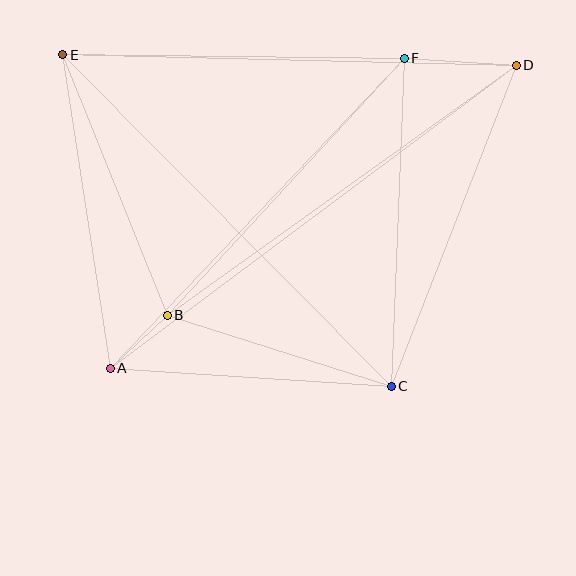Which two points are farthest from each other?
Points A and D are farthest from each other.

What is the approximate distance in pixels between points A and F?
The distance between A and F is approximately 427 pixels.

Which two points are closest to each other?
Points A and B are closest to each other.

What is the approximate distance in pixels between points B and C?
The distance between B and C is approximately 235 pixels.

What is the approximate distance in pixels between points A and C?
The distance between A and C is approximately 282 pixels.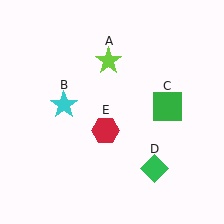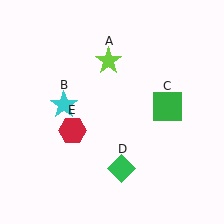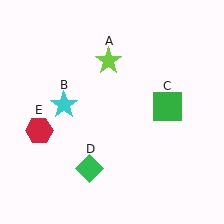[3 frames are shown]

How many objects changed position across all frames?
2 objects changed position: green diamond (object D), red hexagon (object E).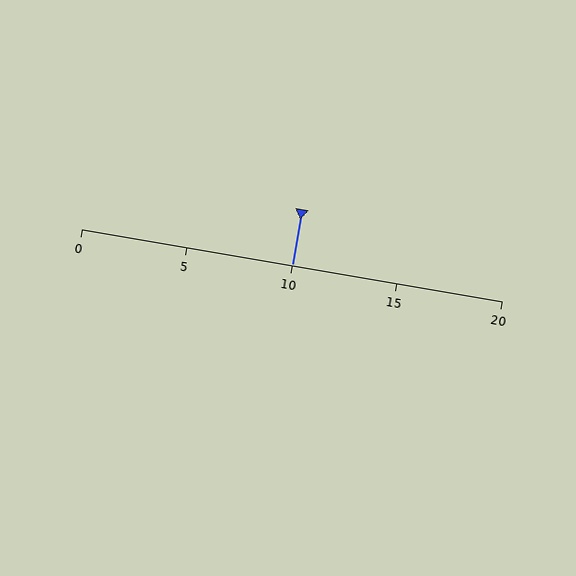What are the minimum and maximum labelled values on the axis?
The axis runs from 0 to 20.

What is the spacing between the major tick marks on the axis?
The major ticks are spaced 5 apart.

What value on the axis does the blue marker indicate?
The marker indicates approximately 10.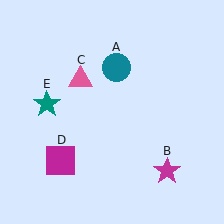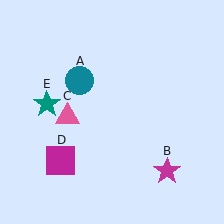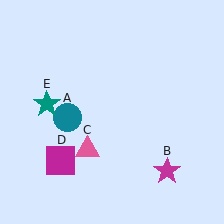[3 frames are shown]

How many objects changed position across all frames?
2 objects changed position: teal circle (object A), pink triangle (object C).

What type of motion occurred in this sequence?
The teal circle (object A), pink triangle (object C) rotated counterclockwise around the center of the scene.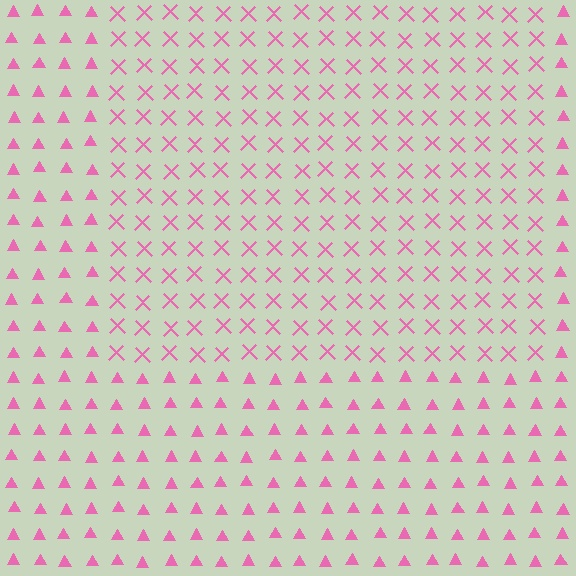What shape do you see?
I see a rectangle.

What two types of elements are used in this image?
The image uses X marks inside the rectangle region and triangles outside it.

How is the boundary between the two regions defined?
The boundary is defined by a change in element shape: X marks inside vs. triangles outside. All elements share the same color and spacing.